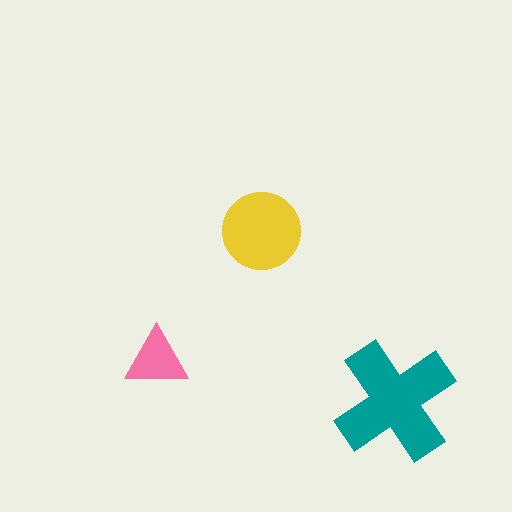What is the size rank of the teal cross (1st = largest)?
1st.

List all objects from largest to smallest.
The teal cross, the yellow circle, the pink triangle.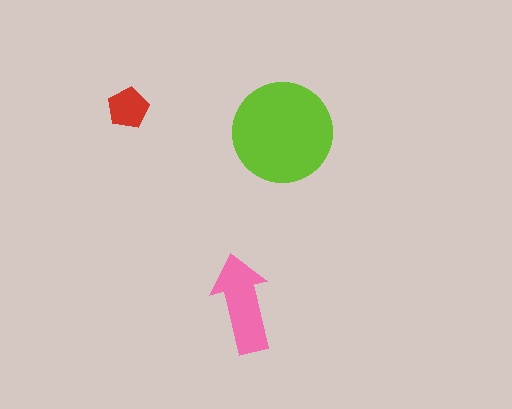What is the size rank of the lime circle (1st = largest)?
1st.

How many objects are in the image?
There are 3 objects in the image.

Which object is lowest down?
The pink arrow is bottommost.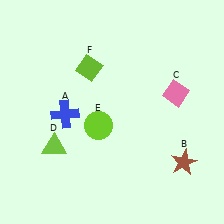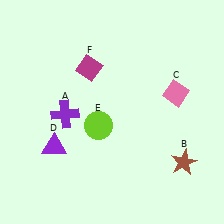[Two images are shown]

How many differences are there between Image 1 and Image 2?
There are 3 differences between the two images.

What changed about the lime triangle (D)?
In Image 1, D is lime. In Image 2, it changed to purple.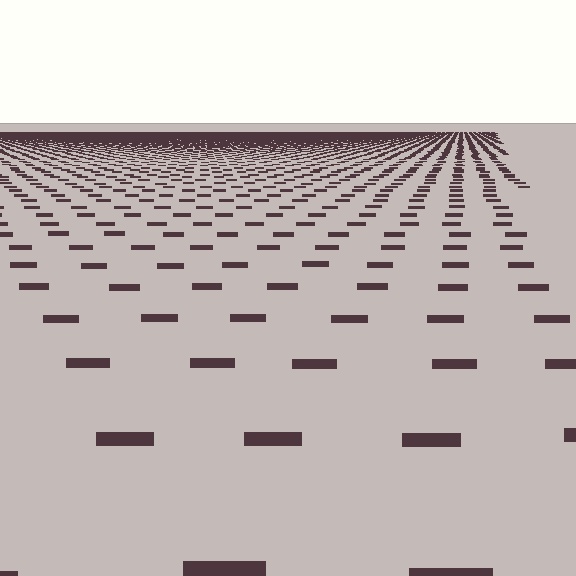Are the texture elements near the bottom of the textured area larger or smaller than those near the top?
Larger. Near the bottom, elements are closer to the viewer and appear at a bigger on-screen size.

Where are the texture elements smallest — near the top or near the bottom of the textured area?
Near the top.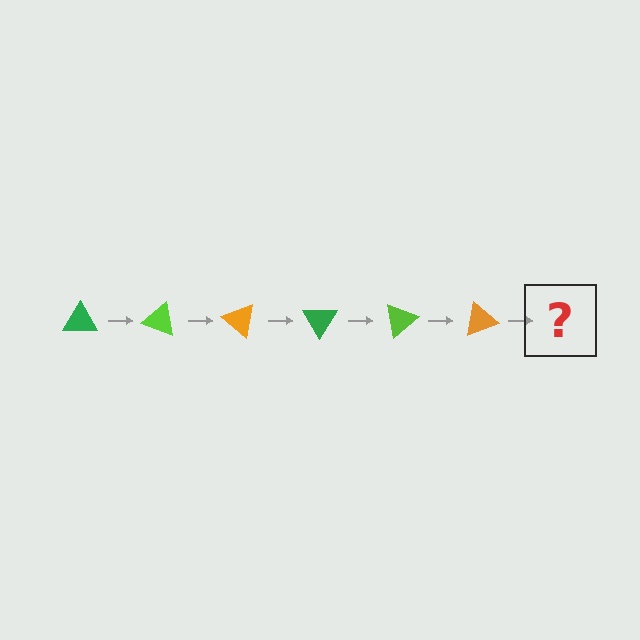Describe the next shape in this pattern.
It should be a green triangle, rotated 120 degrees from the start.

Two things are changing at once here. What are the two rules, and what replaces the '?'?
The two rules are that it rotates 20 degrees each step and the color cycles through green, lime, and orange. The '?' should be a green triangle, rotated 120 degrees from the start.